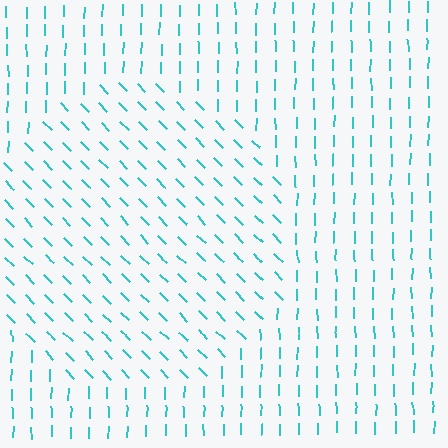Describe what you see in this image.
The image is filled with small cyan line segments. A circle region in the image has lines oriented differently from the surrounding lines, creating a visible texture boundary.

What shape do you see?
I see a circle.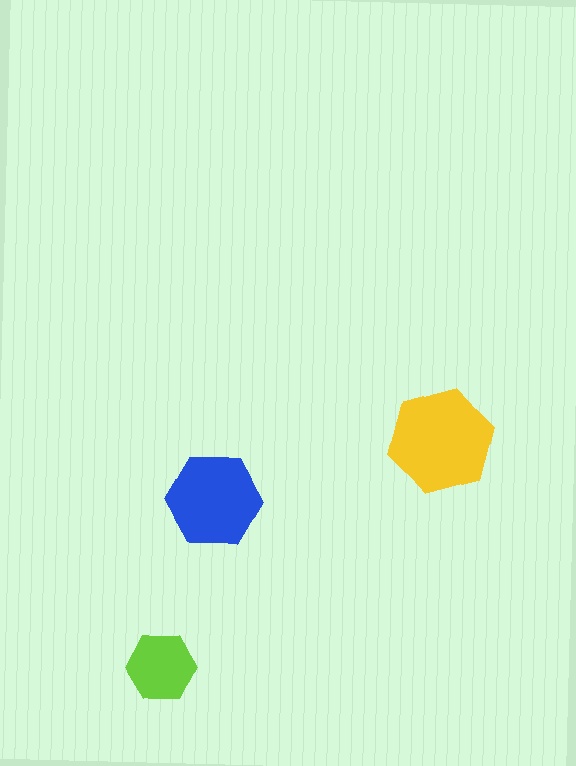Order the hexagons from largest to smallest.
the yellow one, the blue one, the lime one.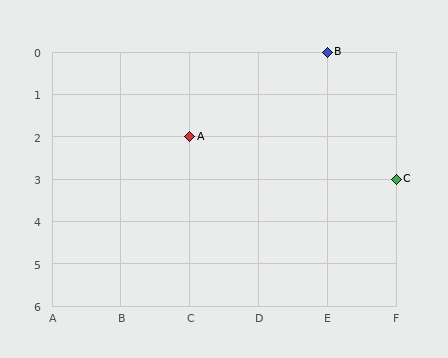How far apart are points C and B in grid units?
Points C and B are 1 column and 3 rows apart (about 3.2 grid units diagonally).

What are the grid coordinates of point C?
Point C is at grid coordinates (F, 3).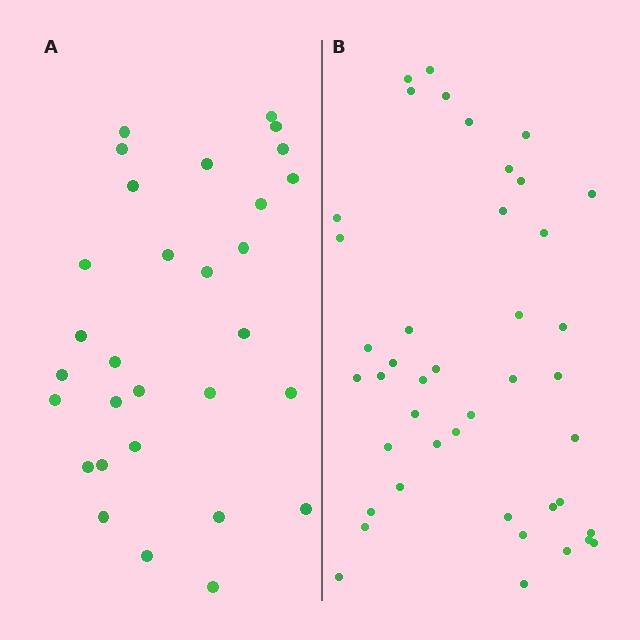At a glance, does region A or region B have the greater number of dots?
Region B (the right region) has more dots.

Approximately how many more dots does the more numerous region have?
Region B has approximately 15 more dots than region A.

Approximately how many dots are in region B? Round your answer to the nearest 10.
About 40 dots. (The exact count is 43, which rounds to 40.)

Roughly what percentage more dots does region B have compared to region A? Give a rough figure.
About 45% more.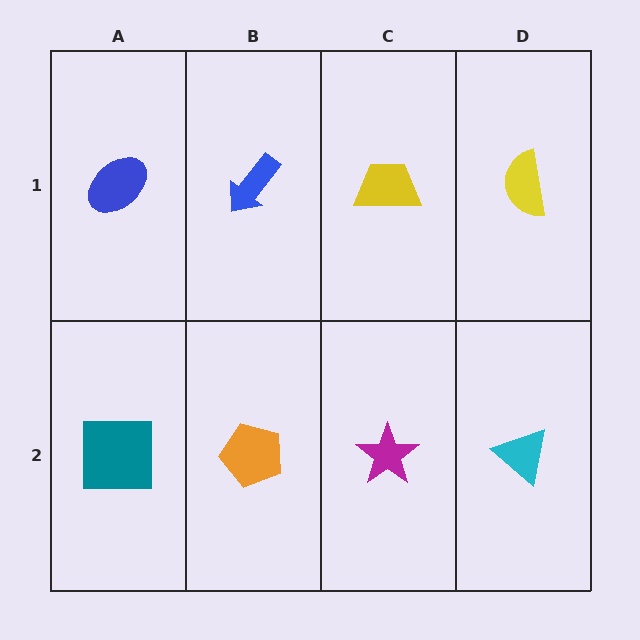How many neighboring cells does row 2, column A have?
2.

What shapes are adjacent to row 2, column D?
A yellow semicircle (row 1, column D), a magenta star (row 2, column C).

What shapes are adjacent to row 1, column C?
A magenta star (row 2, column C), a blue arrow (row 1, column B), a yellow semicircle (row 1, column D).